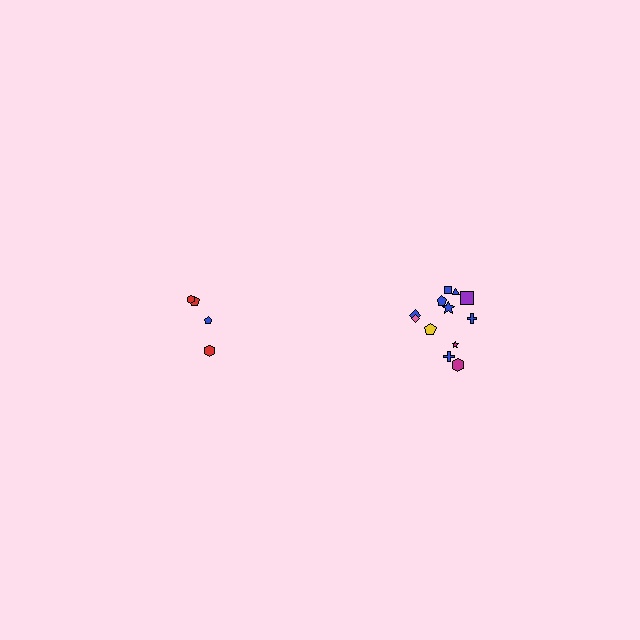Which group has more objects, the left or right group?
The right group.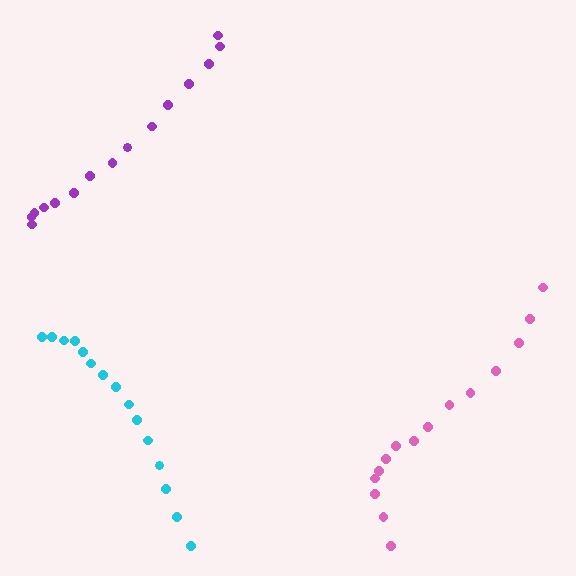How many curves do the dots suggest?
There are 3 distinct paths.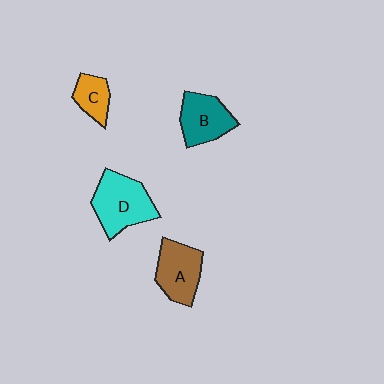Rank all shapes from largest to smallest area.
From largest to smallest: D (cyan), A (brown), B (teal), C (orange).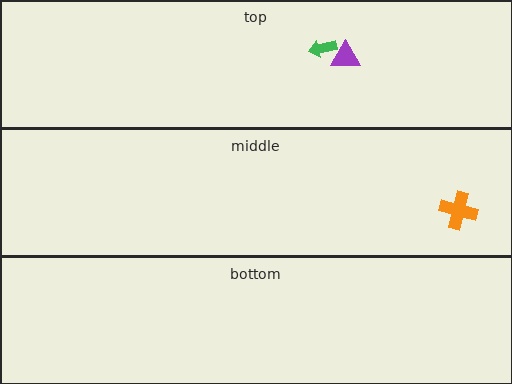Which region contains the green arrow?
The top region.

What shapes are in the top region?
The green arrow, the purple triangle.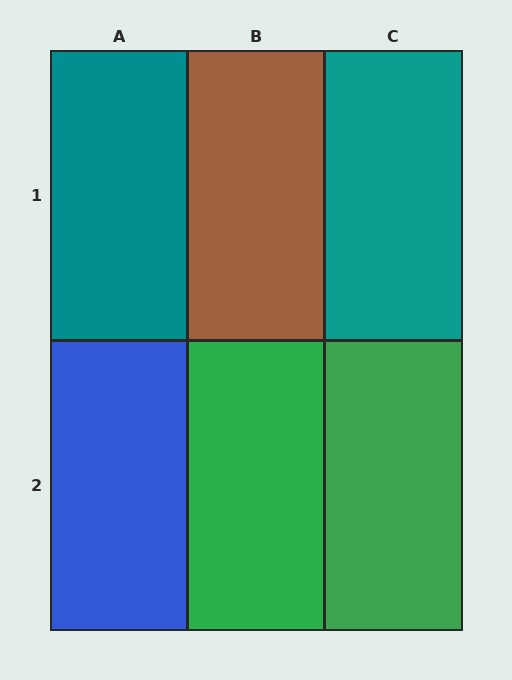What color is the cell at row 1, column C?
Teal.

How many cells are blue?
1 cell is blue.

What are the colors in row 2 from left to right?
Blue, green, green.